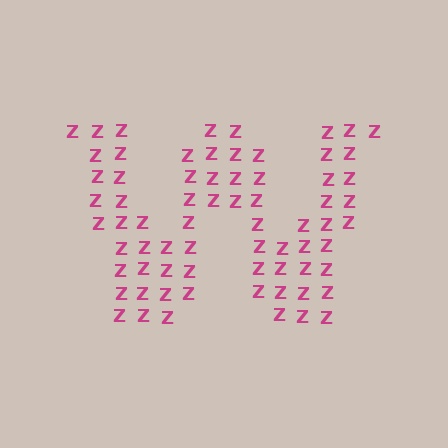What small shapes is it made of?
It is made of small letter Z's.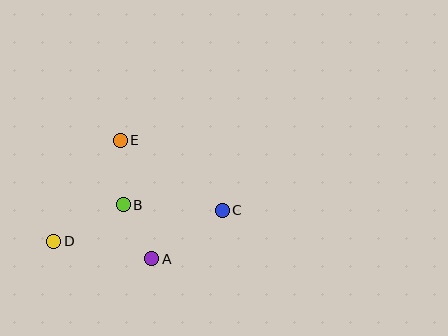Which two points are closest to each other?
Points A and B are closest to each other.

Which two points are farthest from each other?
Points C and D are farthest from each other.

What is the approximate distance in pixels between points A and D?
The distance between A and D is approximately 100 pixels.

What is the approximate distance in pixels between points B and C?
The distance between B and C is approximately 99 pixels.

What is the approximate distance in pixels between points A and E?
The distance between A and E is approximately 123 pixels.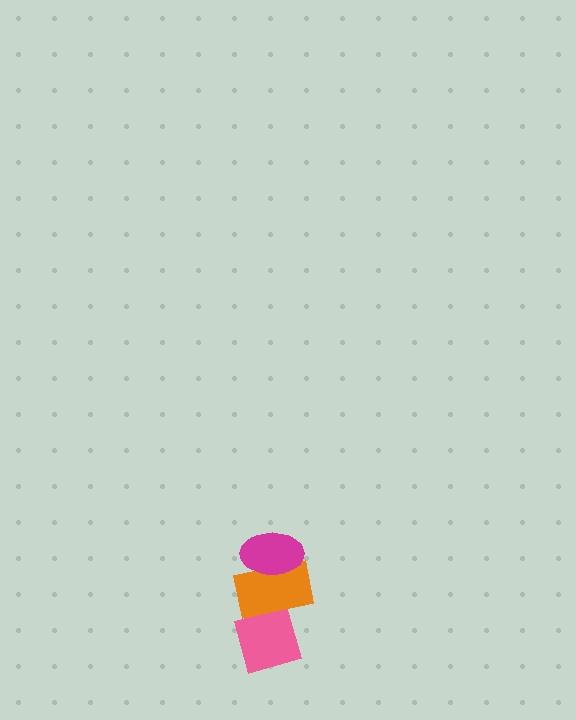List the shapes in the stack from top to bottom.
From top to bottom: the magenta ellipse, the orange rectangle, the pink diamond.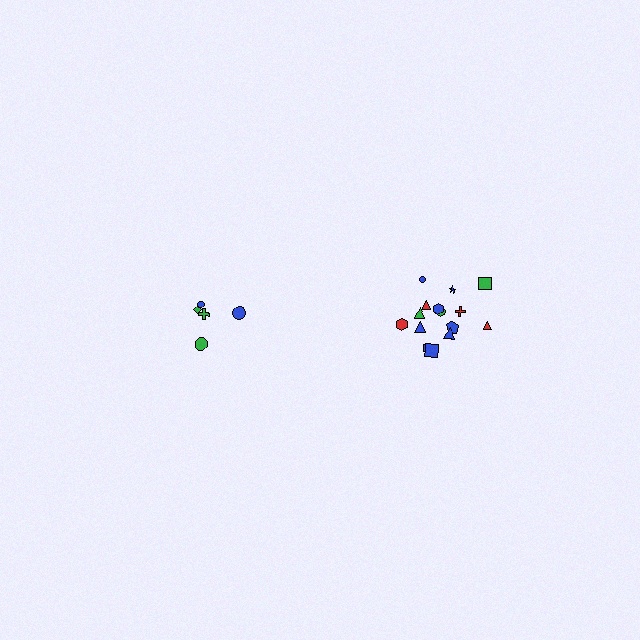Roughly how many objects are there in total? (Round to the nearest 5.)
Roughly 20 objects in total.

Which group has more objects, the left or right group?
The right group.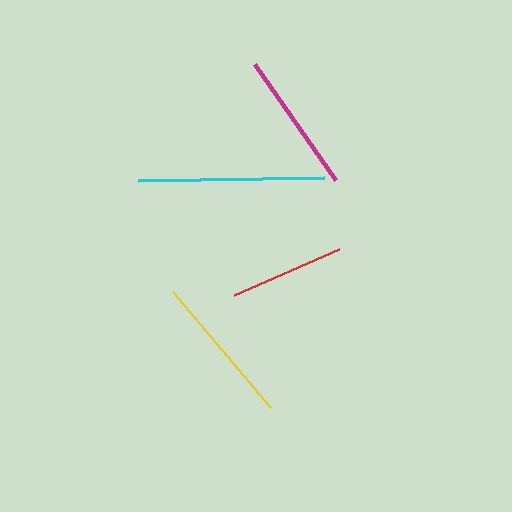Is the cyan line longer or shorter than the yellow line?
The cyan line is longer than the yellow line.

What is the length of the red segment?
The red segment is approximately 115 pixels long.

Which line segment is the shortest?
The red line is the shortest at approximately 115 pixels.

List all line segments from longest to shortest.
From longest to shortest: cyan, yellow, magenta, red.